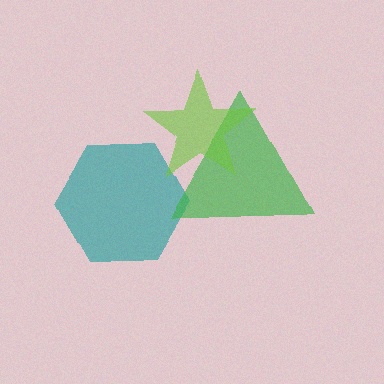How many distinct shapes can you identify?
There are 3 distinct shapes: a teal hexagon, a green triangle, a lime star.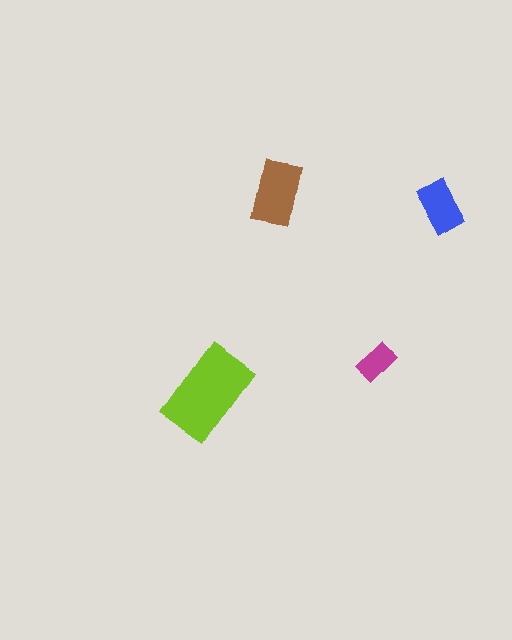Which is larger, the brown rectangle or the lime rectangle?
The lime one.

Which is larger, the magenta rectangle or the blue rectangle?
The blue one.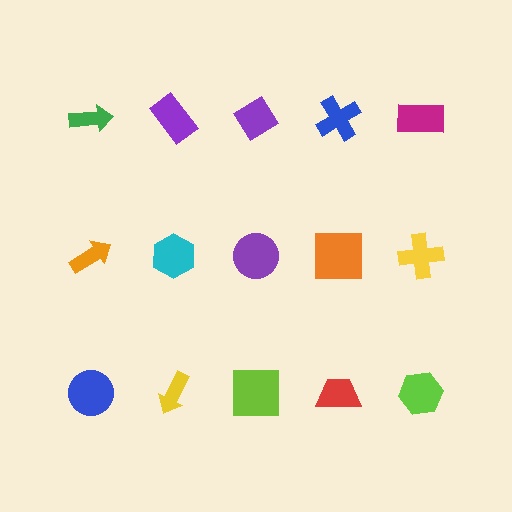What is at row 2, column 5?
A yellow cross.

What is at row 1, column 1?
A green arrow.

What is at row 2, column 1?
An orange arrow.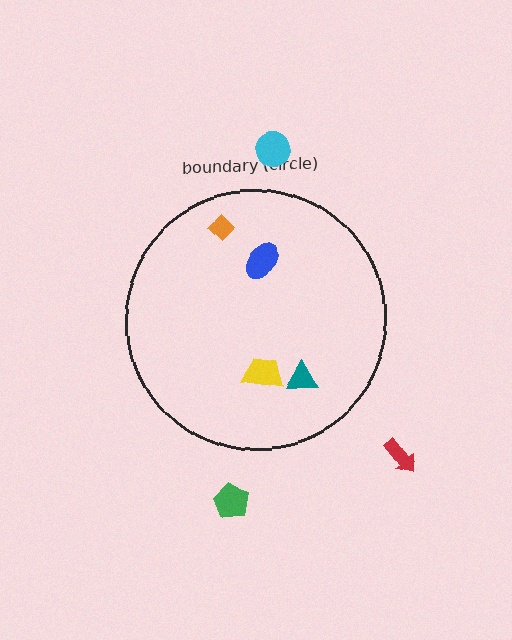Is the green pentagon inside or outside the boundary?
Outside.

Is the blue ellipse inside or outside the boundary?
Inside.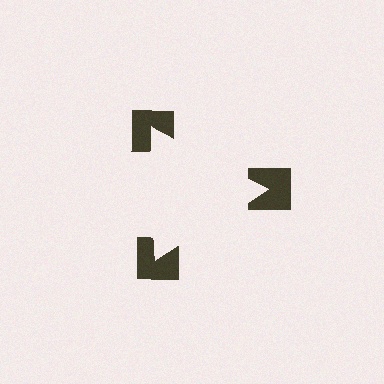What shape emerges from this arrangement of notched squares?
An illusory triangle — its edges are inferred from the aligned wedge cuts in the notched squares, not physically drawn.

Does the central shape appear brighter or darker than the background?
It typically appears slightly brighter than the background, even though no actual brightness change is drawn.